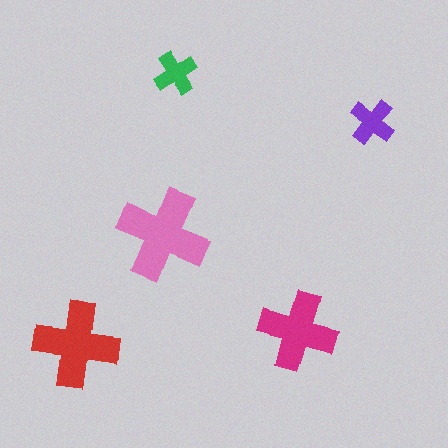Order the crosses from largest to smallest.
the pink one, the red one, the magenta one, the purple one, the green one.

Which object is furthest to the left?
The red cross is leftmost.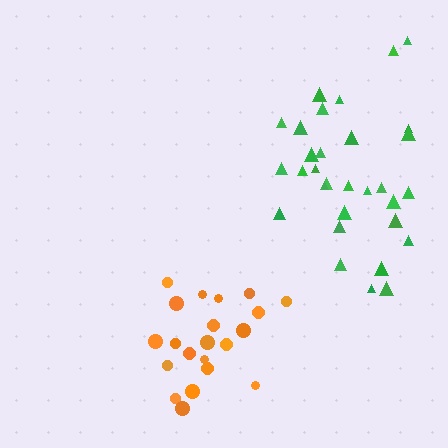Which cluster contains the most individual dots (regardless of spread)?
Green (31).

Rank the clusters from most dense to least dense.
orange, green.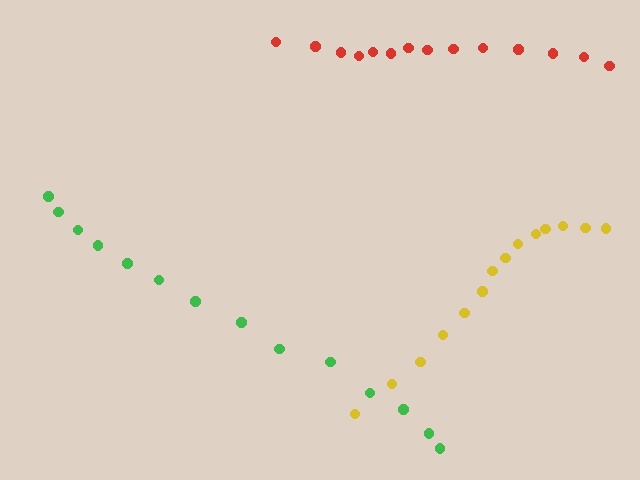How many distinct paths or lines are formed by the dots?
There are 3 distinct paths.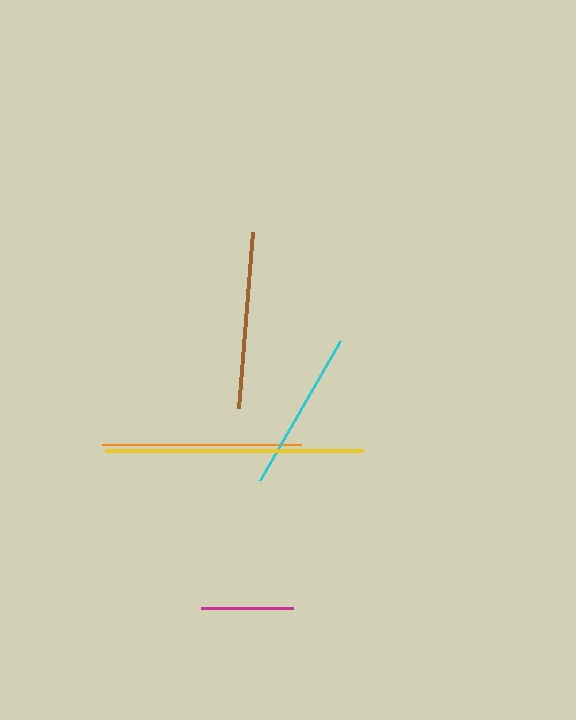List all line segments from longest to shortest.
From longest to shortest: yellow, orange, brown, cyan, magenta.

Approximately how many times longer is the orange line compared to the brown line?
The orange line is approximately 1.1 times the length of the brown line.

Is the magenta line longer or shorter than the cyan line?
The cyan line is longer than the magenta line.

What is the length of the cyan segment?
The cyan segment is approximately 160 pixels long.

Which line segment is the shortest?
The magenta line is the shortest at approximately 92 pixels.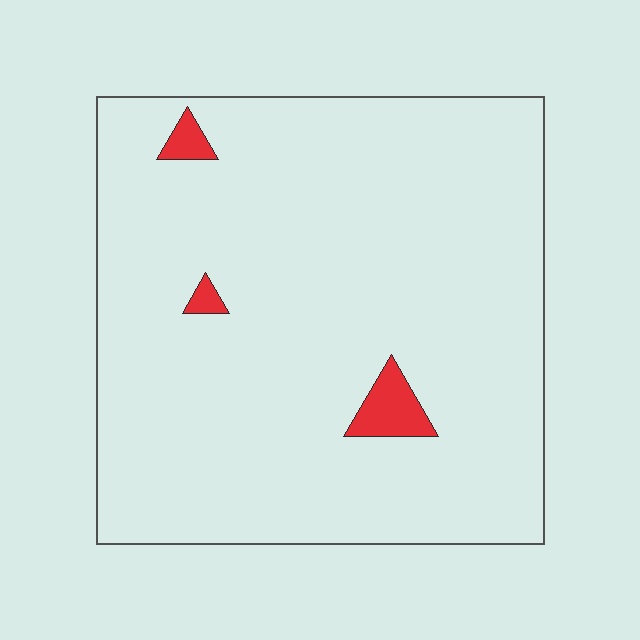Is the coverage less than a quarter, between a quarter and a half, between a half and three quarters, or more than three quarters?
Less than a quarter.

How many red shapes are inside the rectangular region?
3.